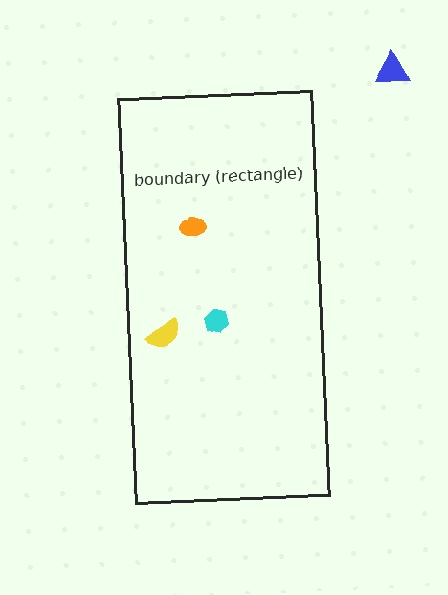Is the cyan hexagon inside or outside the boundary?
Inside.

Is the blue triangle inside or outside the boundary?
Outside.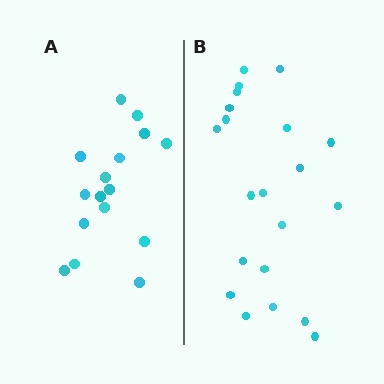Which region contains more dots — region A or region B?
Region B (the right region) has more dots.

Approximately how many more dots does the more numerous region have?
Region B has about 5 more dots than region A.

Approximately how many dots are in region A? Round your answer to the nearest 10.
About 20 dots. (The exact count is 16, which rounds to 20.)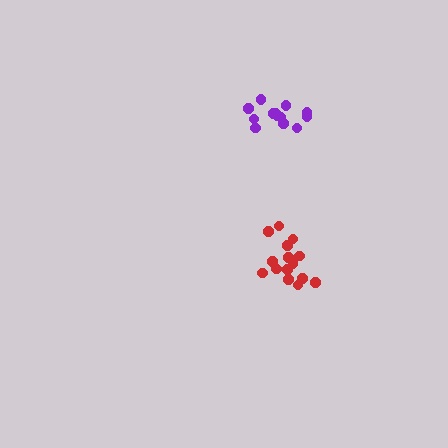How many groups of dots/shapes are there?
There are 2 groups.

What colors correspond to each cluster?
The clusters are colored: red, purple.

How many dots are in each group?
Group 1: 15 dots, Group 2: 14 dots (29 total).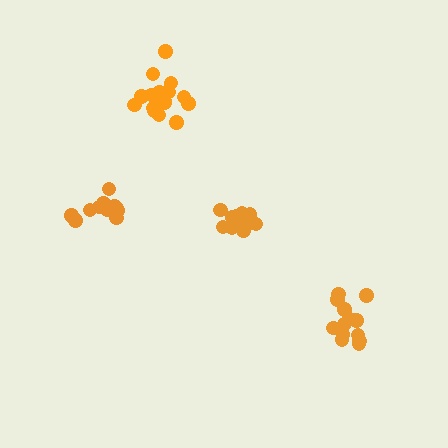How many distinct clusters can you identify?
There are 4 distinct clusters.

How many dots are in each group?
Group 1: 13 dots, Group 2: 12 dots, Group 3: 12 dots, Group 4: 18 dots (55 total).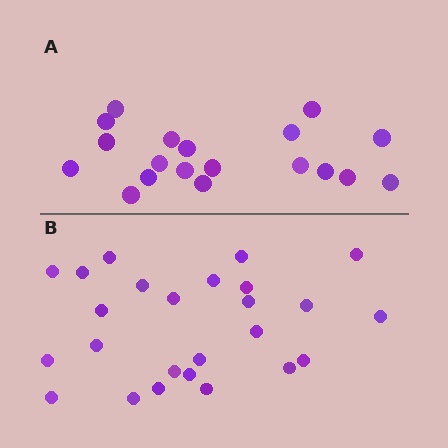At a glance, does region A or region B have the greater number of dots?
Region B (the bottom region) has more dots.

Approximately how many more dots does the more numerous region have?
Region B has about 6 more dots than region A.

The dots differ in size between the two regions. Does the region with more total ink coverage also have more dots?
No. Region A has more total ink coverage because its dots are larger, but region B actually contains more individual dots. Total area can be misleading — the number of items is what matters here.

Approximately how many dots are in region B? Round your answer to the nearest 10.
About 20 dots. (The exact count is 25, which rounds to 20.)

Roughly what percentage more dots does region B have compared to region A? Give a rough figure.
About 30% more.